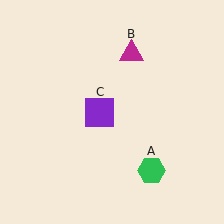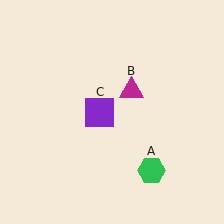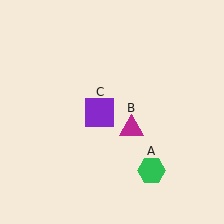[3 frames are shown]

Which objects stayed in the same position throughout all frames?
Green hexagon (object A) and purple square (object C) remained stationary.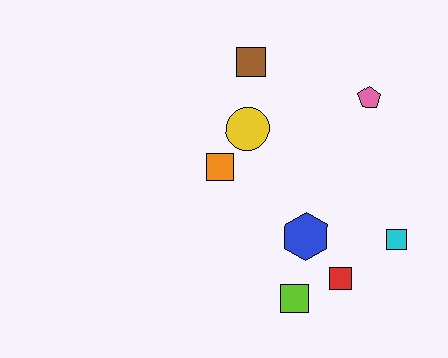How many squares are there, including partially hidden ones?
There are 5 squares.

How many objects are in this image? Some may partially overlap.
There are 8 objects.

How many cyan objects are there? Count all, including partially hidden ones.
There is 1 cyan object.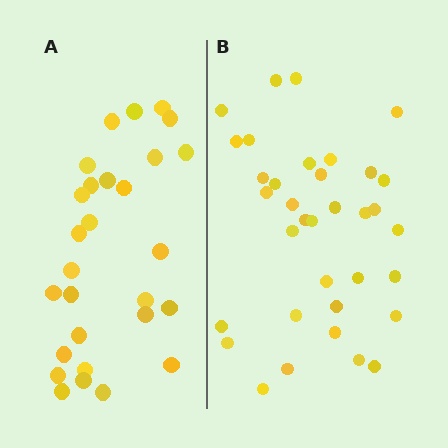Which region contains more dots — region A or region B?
Region B (the right region) has more dots.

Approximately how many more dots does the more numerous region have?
Region B has roughly 8 or so more dots than region A.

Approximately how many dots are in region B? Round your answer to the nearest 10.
About 40 dots. (The exact count is 35, which rounds to 40.)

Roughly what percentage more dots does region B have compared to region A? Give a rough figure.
About 25% more.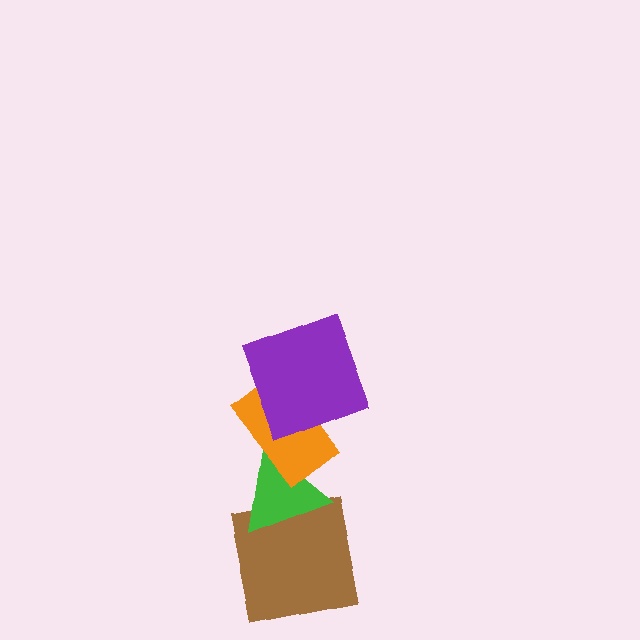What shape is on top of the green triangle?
The orange rectangle is on top of the green triangle.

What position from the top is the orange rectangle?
The orange rectangle is 2nd from the top.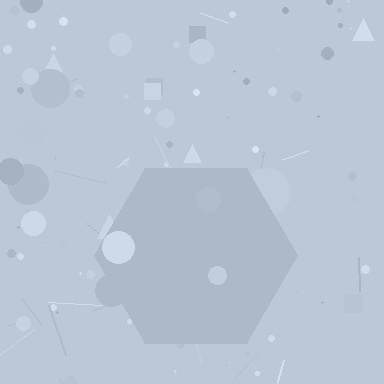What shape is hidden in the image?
A hexagon is hidden in the image.